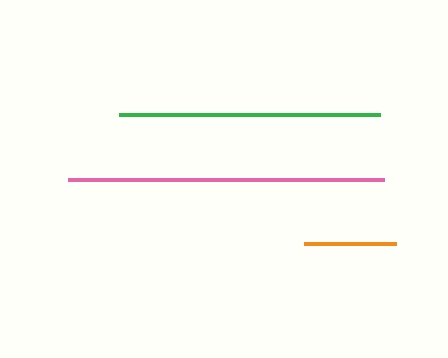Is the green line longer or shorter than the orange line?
The green line is longer than the orange line.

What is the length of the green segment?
The green segment is approximately 261 pixels long.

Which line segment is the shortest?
The orange line is the shortest at approximately 92 pixels.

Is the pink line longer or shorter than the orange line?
The pink line is longer than the orange line.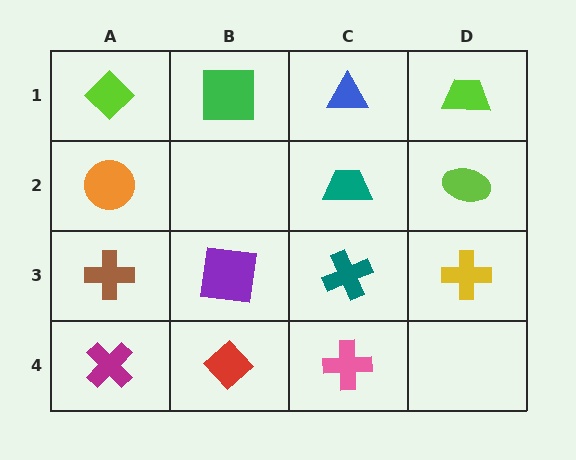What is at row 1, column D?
A lime trapezoid.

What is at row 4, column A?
A magenta cross.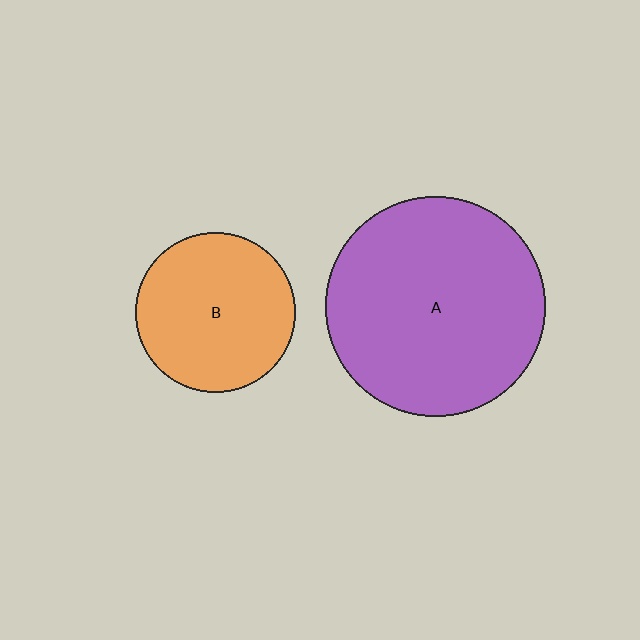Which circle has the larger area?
Circle A (purple).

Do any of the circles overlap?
No, none of the circles overlap.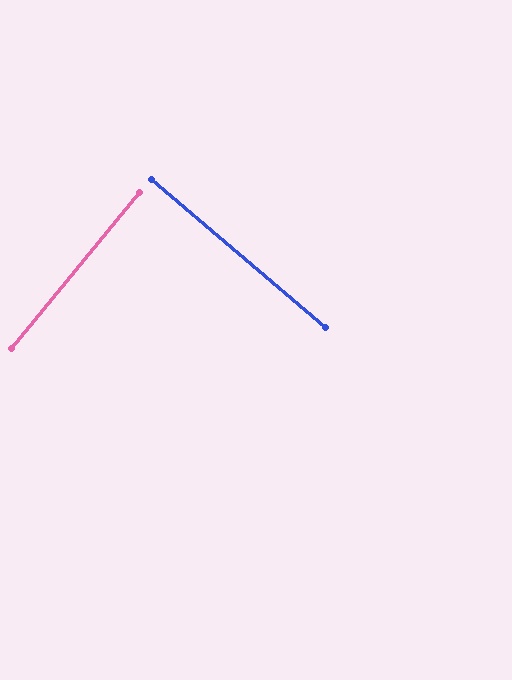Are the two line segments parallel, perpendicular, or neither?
Perpendicular — they meet at approximately 89°.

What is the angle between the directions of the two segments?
Approximately 89 degrees.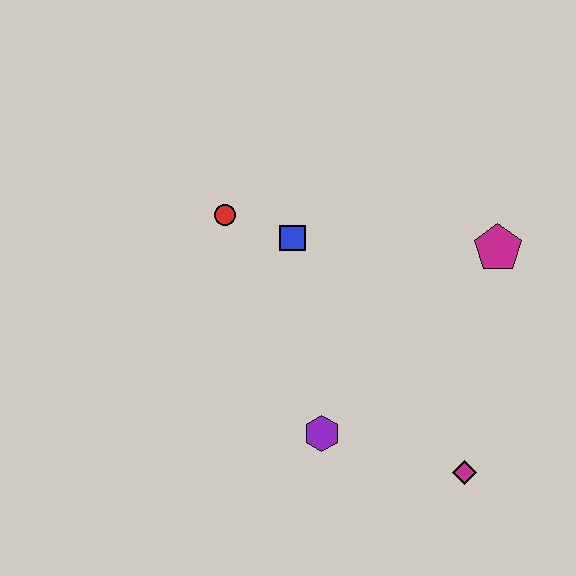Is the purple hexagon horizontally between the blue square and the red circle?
No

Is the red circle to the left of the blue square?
Yes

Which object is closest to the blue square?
The red circle is closest to the blue square.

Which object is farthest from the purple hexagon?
The magenta pentagon is farthest from the purple hexagon.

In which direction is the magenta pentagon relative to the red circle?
The magenta pentagon is to the right of the red circle.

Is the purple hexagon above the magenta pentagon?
No